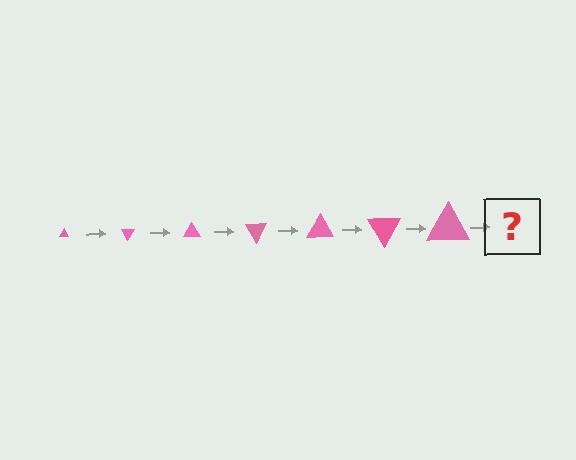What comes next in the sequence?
The next element should be a triangle, larger than the previous one and rotated 420 degrees from the start.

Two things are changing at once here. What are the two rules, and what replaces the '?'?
The two rules are that the triangle grows larger each step and it rotates 60 degrees each step. The '?' should be a triangle, larger than the previous one and rotated 420 degrees from the start.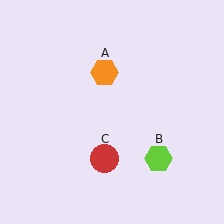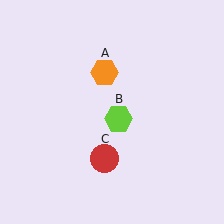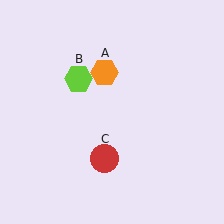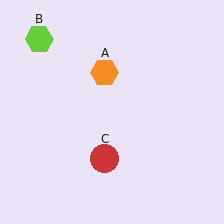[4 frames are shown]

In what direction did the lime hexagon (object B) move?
The lime hexagon (object B) moved up and to the left.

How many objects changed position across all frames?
1 object changed position: lime hexagon (object B).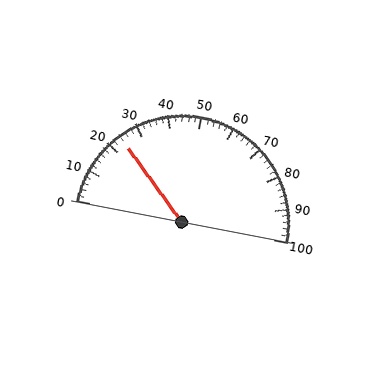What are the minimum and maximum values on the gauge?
The gauge ranges from 0 to 100.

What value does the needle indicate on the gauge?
The needle indicates approximately 24.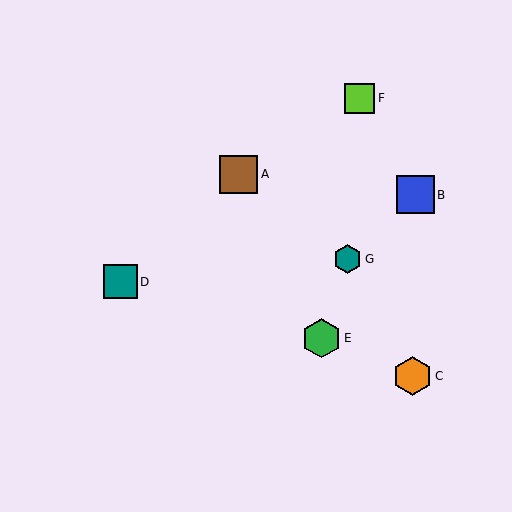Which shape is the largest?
The green hexagon (labeled E) is the largest.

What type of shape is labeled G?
Shape G is a teal hexagon.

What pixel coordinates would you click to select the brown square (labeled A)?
Click at (239, 174) to select the brown square A.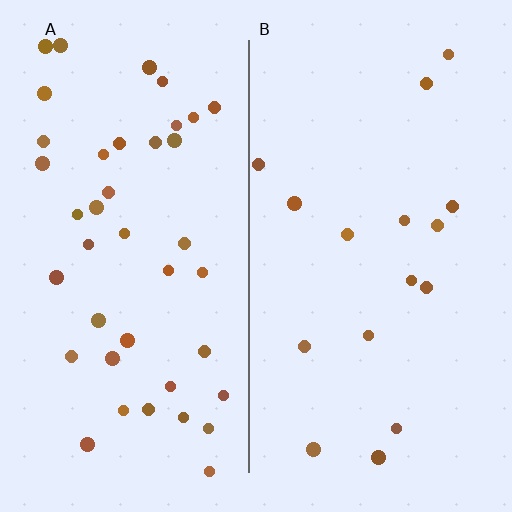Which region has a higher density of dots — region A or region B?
A (the left).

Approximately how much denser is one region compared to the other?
Approximately 2.6× — region A over region B.